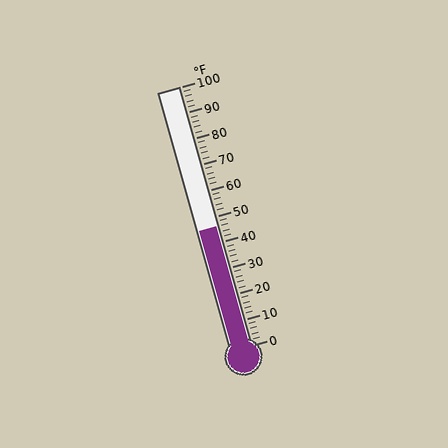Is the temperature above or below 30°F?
The temperature is above 30°F.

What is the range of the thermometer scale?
The thermometer scale ranges from 0°F to 100°F.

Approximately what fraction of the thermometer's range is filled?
The thermometer is filled to approximately 45% of its range.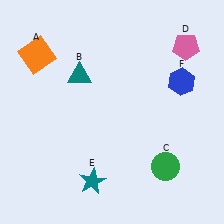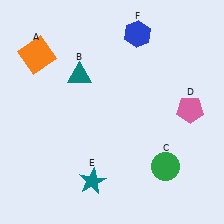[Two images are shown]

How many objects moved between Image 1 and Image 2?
2 objects moved between the two images.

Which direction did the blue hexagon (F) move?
The blue hexagon (F) moved up.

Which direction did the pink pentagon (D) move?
The pink pentagon (D) moved down.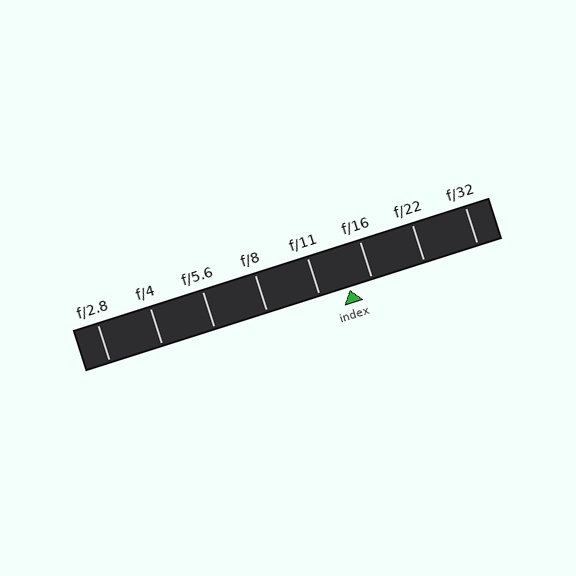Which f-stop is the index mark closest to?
The index mark is closest to f/16.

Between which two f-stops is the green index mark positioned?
The index mark is between f/11 and f/16.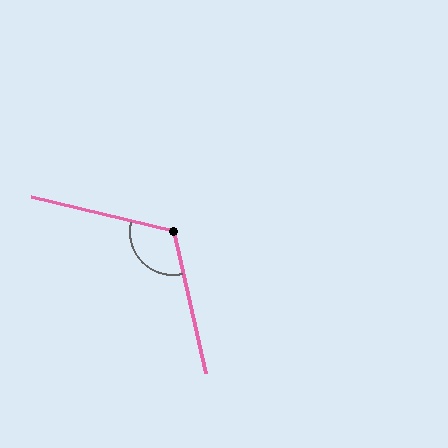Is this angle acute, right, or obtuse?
It is obtuse.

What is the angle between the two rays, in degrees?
Approximately 116 degrees.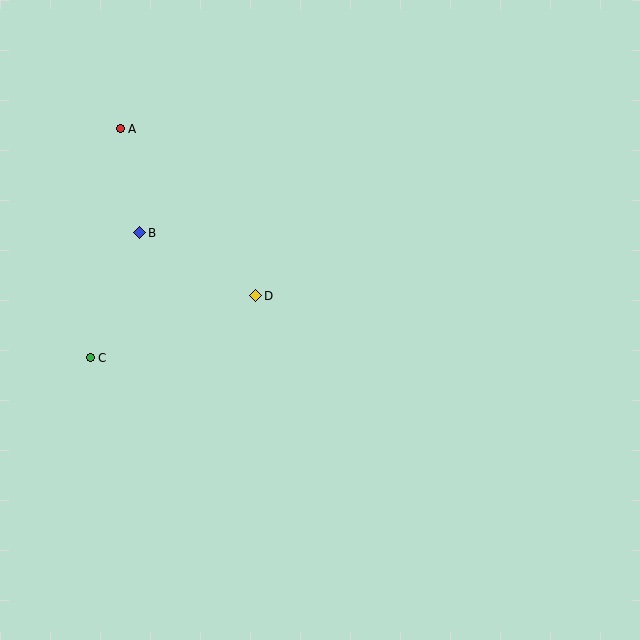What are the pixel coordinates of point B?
Point B is at (140, 233).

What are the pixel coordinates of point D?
Point D is at (255, 296).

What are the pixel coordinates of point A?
Point A is at (120, 129).